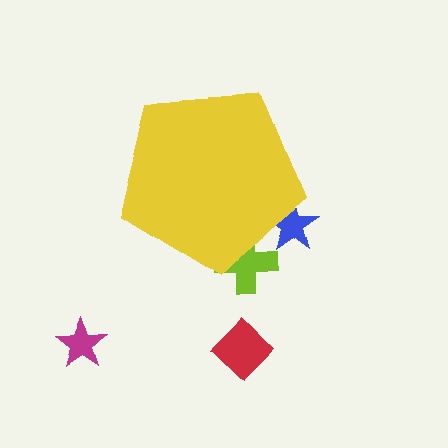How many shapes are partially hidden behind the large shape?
2 shapes are partially hidden.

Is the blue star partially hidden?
Yes, the blue star is partially hidden behind the yellow pentagon.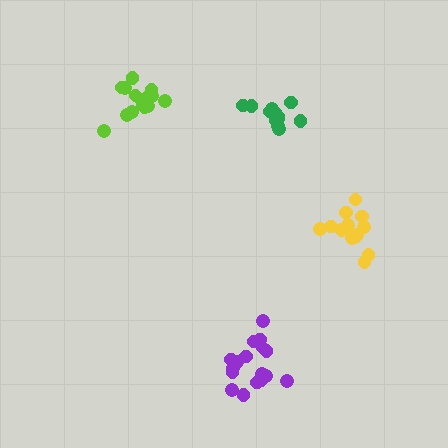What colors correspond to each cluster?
The clusters are colored: purple, yellow, lime, green.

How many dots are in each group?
Group 1: 17 dots, Group 2: 13 dots, Group 3: 15 dots, Group 4: 12 dots (57 total).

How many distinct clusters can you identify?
There are 4 distinct clusters.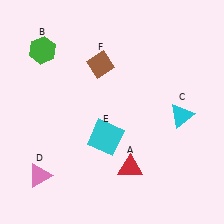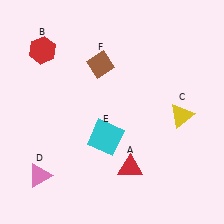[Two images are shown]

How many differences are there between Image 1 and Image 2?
There are 2 differences between the two images.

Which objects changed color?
B changed from green to red. C changed from cyan to yellow.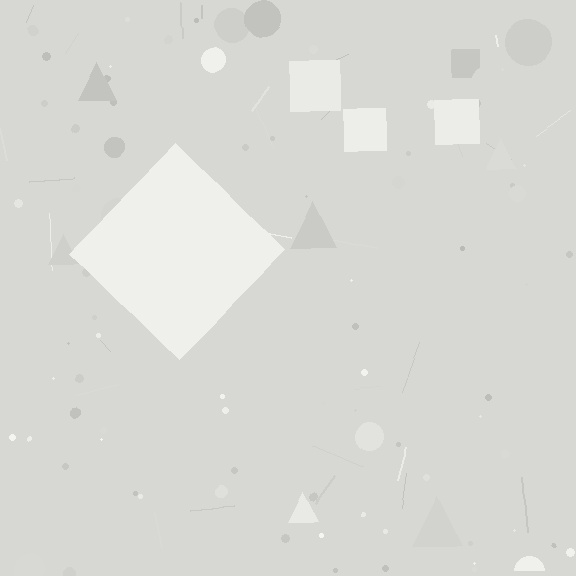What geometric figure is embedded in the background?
A diamond is embedded in the background.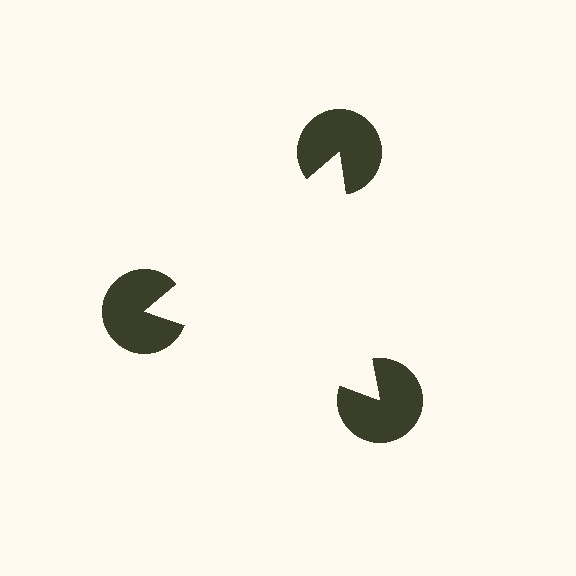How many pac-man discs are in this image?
There are 3 — one at each vertex of the illusory triangle.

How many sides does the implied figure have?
3 sides.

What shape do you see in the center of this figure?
An illusory triangle — its edges are inferred from the aligned wedge cuts in the pac-man discs, not physically drawn.